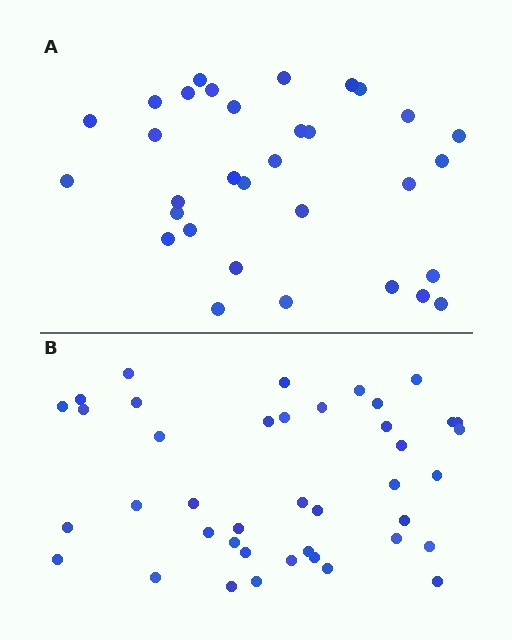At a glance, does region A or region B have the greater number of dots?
Region B (the bottom region) has more dots.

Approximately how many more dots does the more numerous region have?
Region B has roughly 8 or so more dots than region A.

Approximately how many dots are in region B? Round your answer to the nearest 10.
About 40 dots. (The exact count is 41, which rounds to 40.)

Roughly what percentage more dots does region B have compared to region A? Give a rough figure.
About 30% more.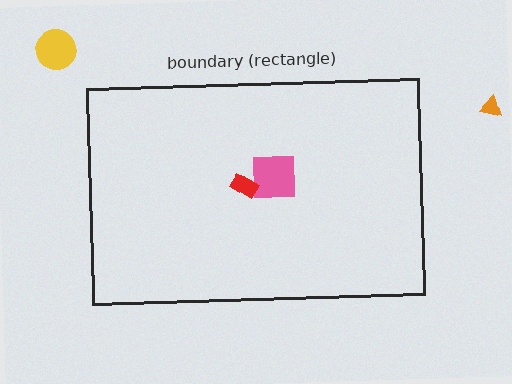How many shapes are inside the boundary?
2 inside, 2 outside.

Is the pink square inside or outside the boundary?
Inside.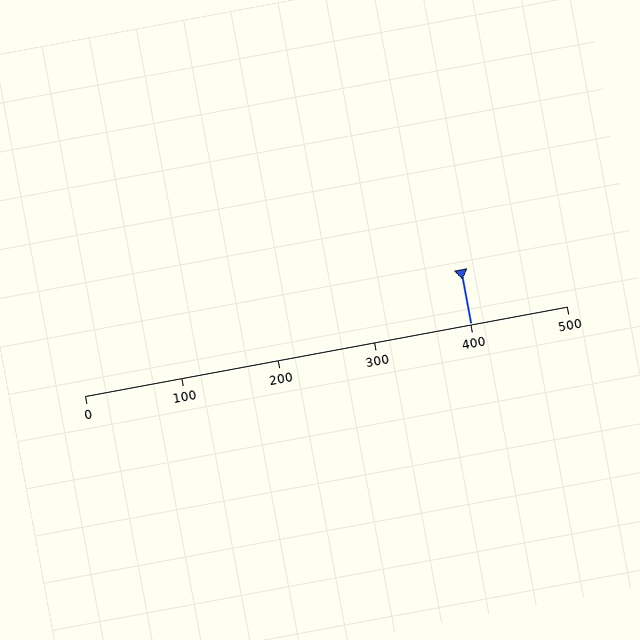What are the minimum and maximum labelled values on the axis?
The axis runs from 0 to 500.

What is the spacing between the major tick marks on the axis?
The major ticks are spaced 100 apart.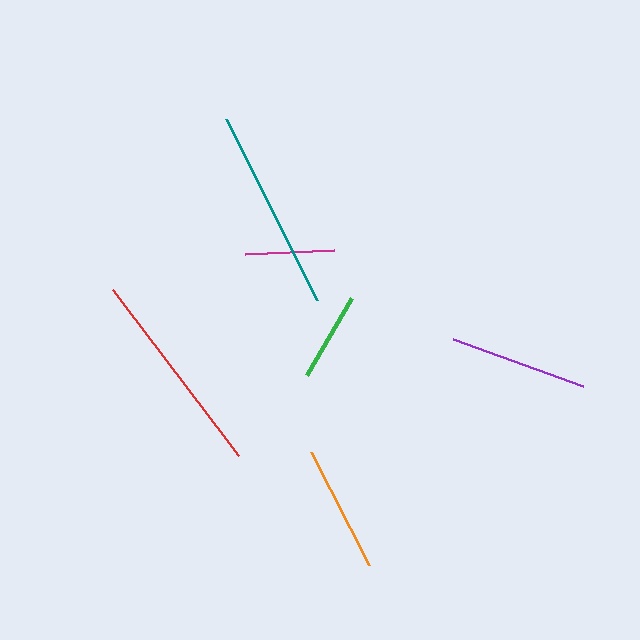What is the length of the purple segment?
The purple segment is approximately 139 pixels long.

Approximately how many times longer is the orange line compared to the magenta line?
The orange line is approximately 1.4 times the length of the magenta line.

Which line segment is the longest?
The red line is the longest at approximately 208 pixels.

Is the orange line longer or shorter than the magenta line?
The orange line is longer than the magenta line.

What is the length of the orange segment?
The orange segment is approximately 127 pixels long.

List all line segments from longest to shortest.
From longest to shortest: red, teal, purple, orange, green, magenta.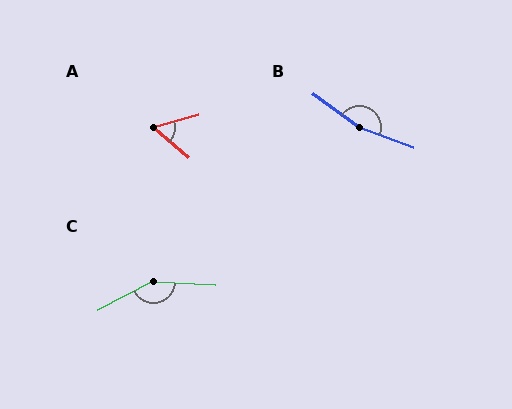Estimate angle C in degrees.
Approximately 150 degrees.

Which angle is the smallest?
A, at approximately 56 degrees.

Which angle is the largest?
B, at approximately 164 degrees.